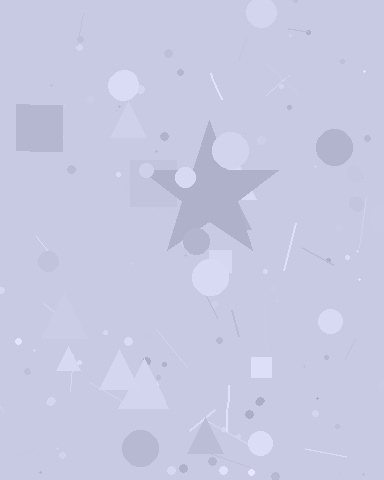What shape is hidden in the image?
A star is hidden in the image.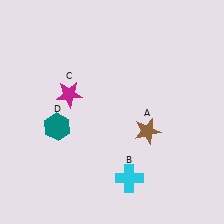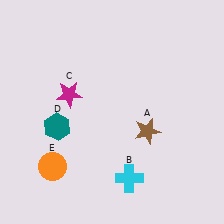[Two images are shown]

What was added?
An orange circle (E) was added in Image 2.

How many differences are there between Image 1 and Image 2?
There is 1 difference between the two images.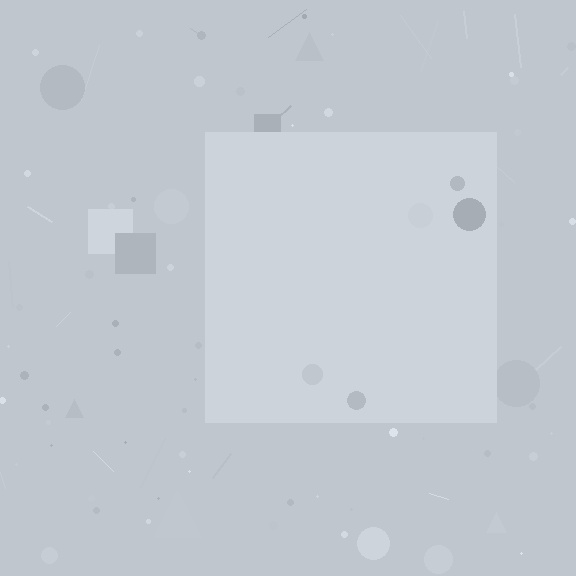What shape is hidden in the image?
A square is hidden in the image.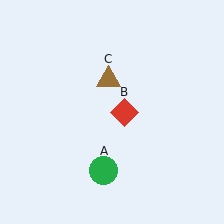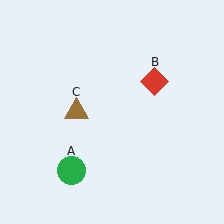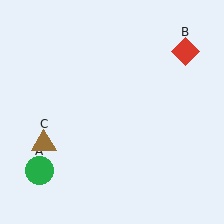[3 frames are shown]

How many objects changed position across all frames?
3 objects changed position: green circle (object A), red diamond (object B), brown triangle (object C).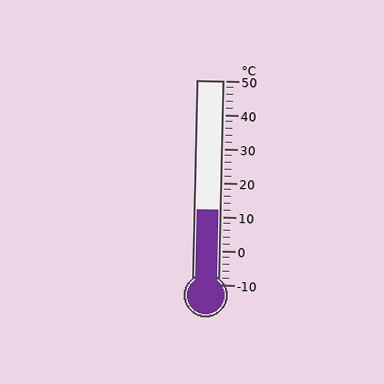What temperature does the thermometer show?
The thermometer shows approximately 12°C.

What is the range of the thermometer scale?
The thermometer scale ranges from -10°C to 50°C.